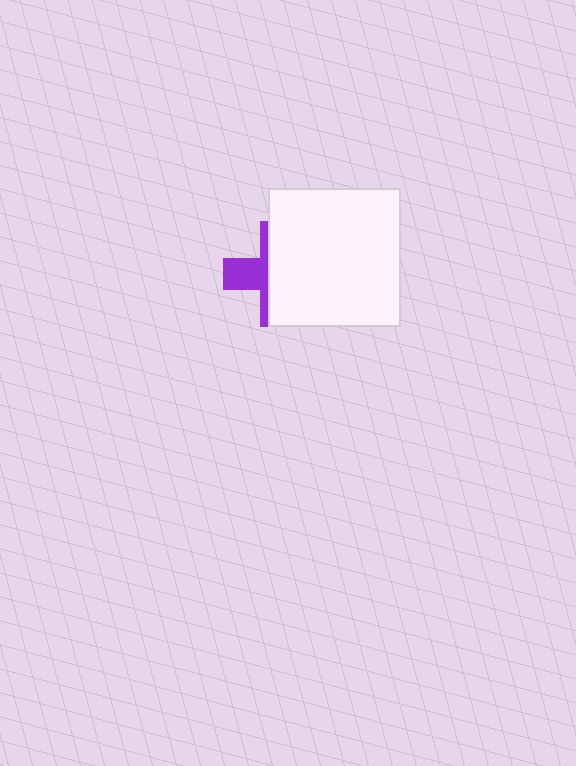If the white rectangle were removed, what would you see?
You would see the complete purple cross.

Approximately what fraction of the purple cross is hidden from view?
Roughly 66% of the purple cross is hidden behind the white rectangle.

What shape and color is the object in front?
The object in front is a white rectangle.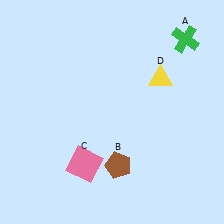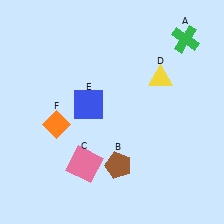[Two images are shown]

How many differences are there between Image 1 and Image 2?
There are 2 differences between the two images.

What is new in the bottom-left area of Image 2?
An orange diamond (F) was added in the bottom-left area of Image 2.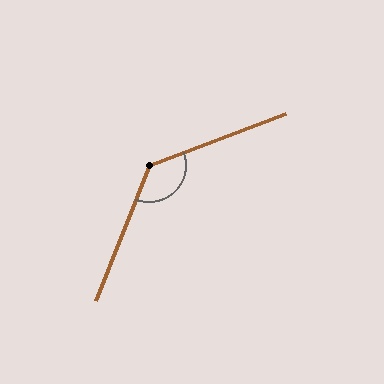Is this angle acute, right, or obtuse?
It is obtuse.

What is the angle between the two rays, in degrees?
Approximately 132 degrees.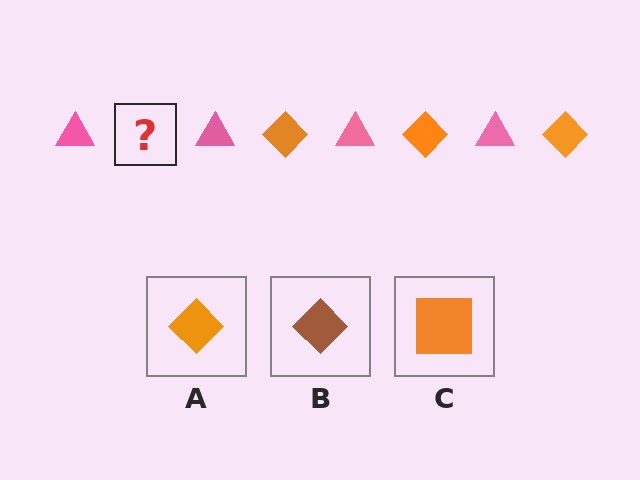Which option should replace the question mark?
Option A.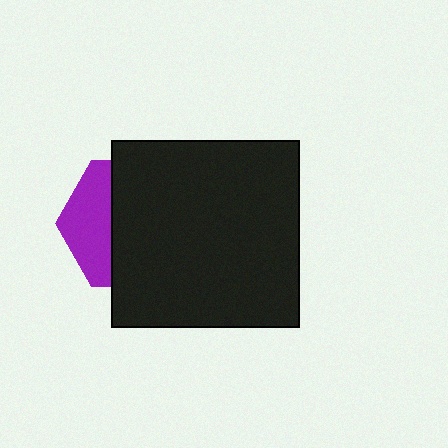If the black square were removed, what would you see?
You would see the complete purple hexagon.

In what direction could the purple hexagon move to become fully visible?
The purple hexagon could move left. That would shift it out from behind the black square entirely.